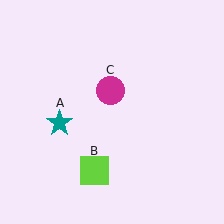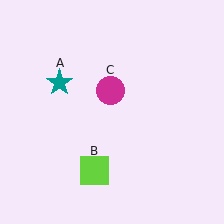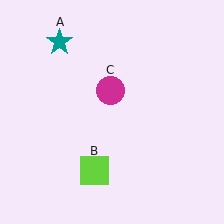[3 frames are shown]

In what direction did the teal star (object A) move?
The teal star (object A) moved up.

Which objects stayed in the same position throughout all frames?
Lime square (object B) and magenta circle (object C) remained stationary.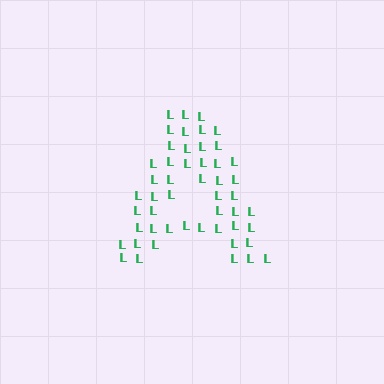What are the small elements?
The small elements are letter L's.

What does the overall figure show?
The overall figure shows the letter A.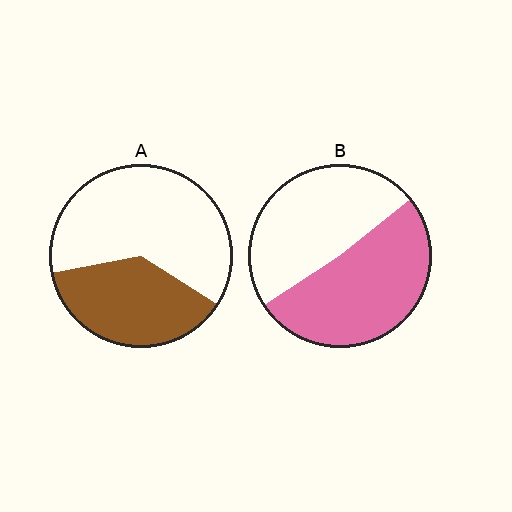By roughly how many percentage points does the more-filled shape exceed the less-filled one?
By roughly 15 percentage points (B over A).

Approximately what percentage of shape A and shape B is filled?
A is approximately 40% and B is approximately 50%.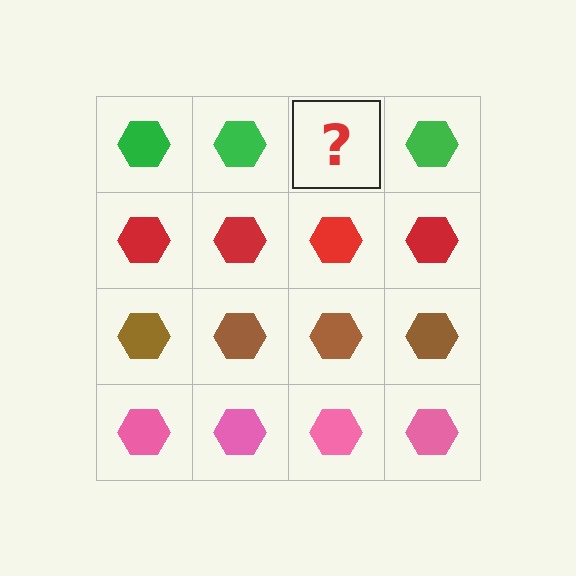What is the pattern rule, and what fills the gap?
The rule is that each row has a consistent color. The gap should be filled with a green hexagon.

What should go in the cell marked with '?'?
The missing cell should contain a green hexagon.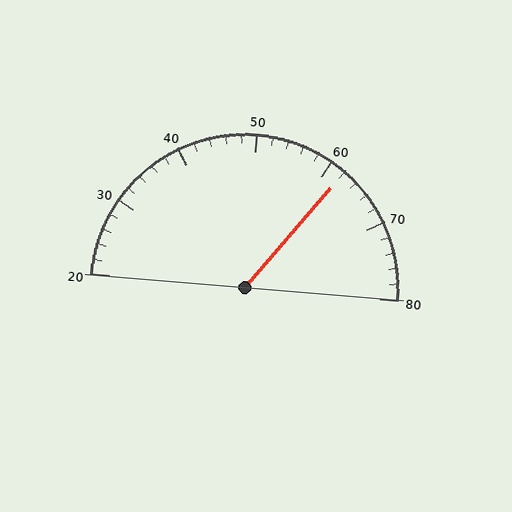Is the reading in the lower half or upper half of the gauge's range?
The reading is in the upper half of the range (20 to 80).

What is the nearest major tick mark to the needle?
The nearest major tick mark is 60.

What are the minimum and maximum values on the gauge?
The gauge ranges from 20 to 80.